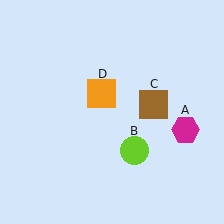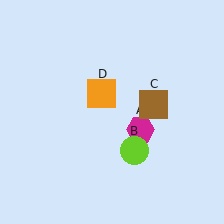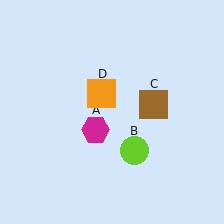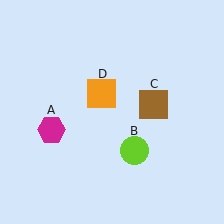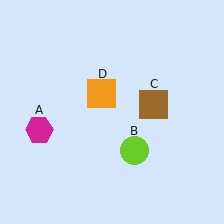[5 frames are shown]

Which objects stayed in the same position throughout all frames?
Lime circle (object B) and brown square (object C) and orange square (object D) remained stationary.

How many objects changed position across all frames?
1 object changed position: magenta hexagon (object A).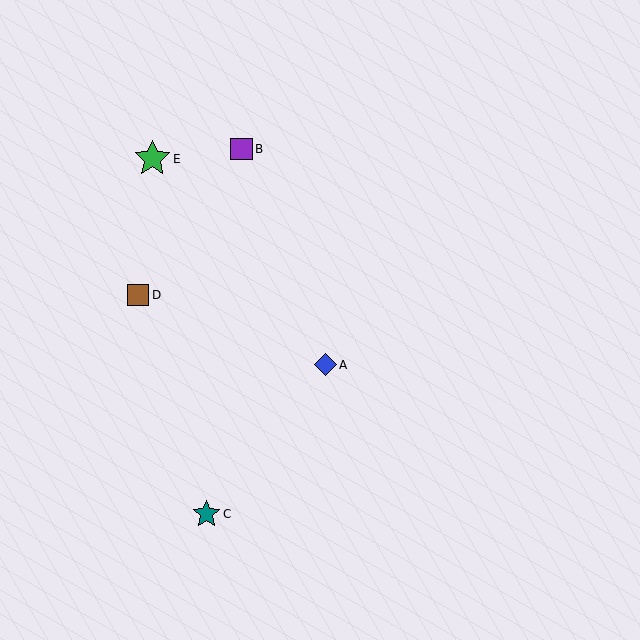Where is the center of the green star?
The center of the green star is at (152, 159).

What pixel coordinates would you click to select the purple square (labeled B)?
Click at (242, 149) to select the purple square B.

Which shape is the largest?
The green star (labeled E) is the largest.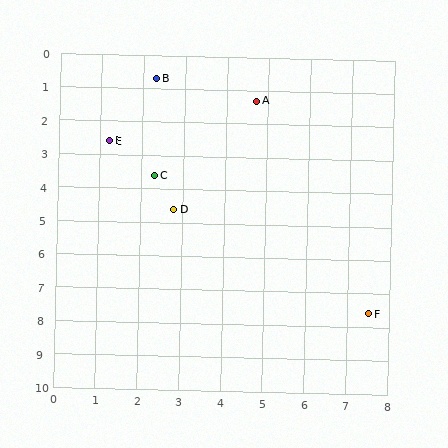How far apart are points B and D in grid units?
Points B and D are about 3.9 grid units apart.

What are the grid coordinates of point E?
Point E is at approximately (1.2, 2.6).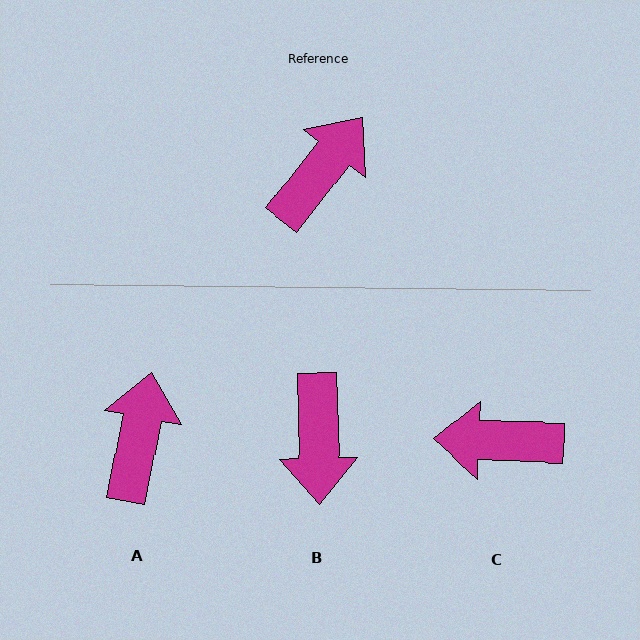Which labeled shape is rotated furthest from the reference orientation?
B, about 140 degrees away.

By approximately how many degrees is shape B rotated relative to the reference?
Approximately 140 degrees clockwise.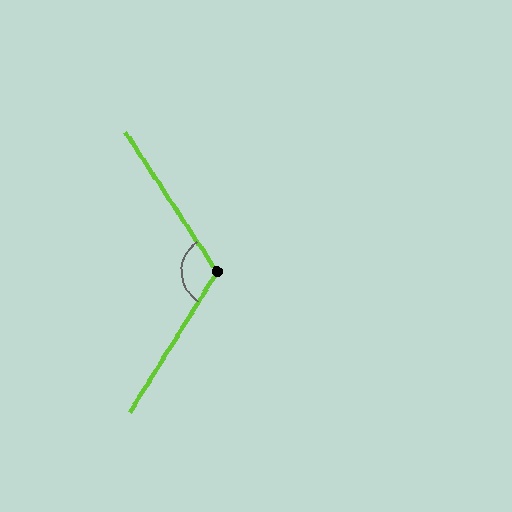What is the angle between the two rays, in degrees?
Approximately 115 degrees.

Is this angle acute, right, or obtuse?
It is obtuse.